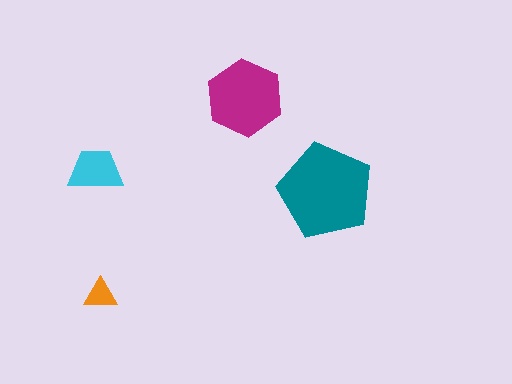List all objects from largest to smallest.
The teal pentagon, the magenta hexagon, the cyan trapezoid, the orange triangle.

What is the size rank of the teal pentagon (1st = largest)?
1st.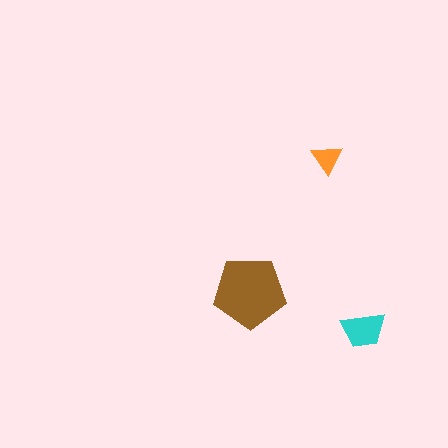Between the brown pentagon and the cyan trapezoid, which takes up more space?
The brown pentagon.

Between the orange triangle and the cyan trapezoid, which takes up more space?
The cyan trapezoid.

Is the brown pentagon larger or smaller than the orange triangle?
Larger.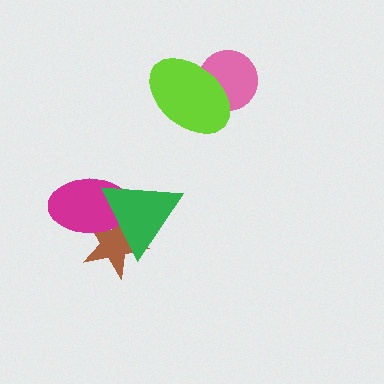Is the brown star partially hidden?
Yes, it is partially covered by another shape.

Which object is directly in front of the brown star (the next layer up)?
The magenta ellipse is directly in front of the brown star.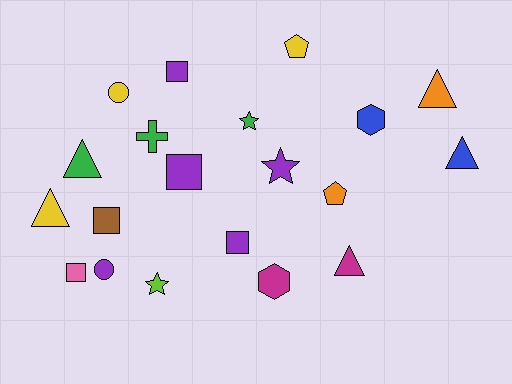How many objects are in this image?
There are 20 objects.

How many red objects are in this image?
There are no red objects.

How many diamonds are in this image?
There are no diamonds.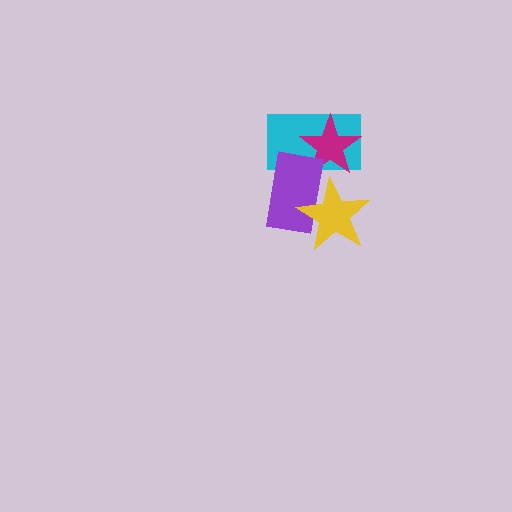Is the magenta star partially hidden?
Yes, it is partially covered by another shape.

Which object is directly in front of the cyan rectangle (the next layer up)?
The magenta star is directly in front of the cyan rectangle.